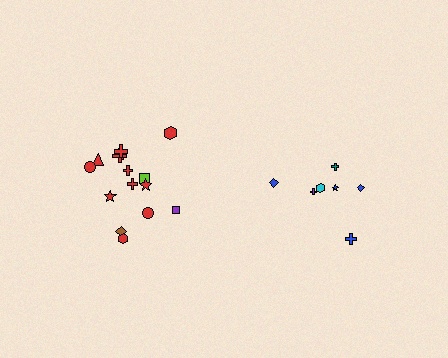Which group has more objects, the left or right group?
The left group.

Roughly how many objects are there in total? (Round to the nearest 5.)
Roughly 20 objects in total.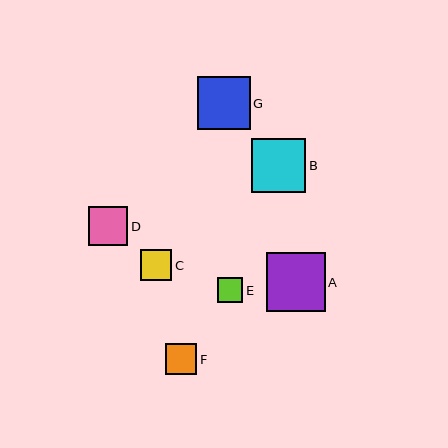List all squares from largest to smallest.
From largest to smallest: A, B, G, D, C, F, E.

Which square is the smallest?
Square E is the smallest with a size of approximately 25 pixels.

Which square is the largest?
Square A is the largest with a size of approximately 59 pixels.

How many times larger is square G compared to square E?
Square G is approximately 2.1 times the size of square E.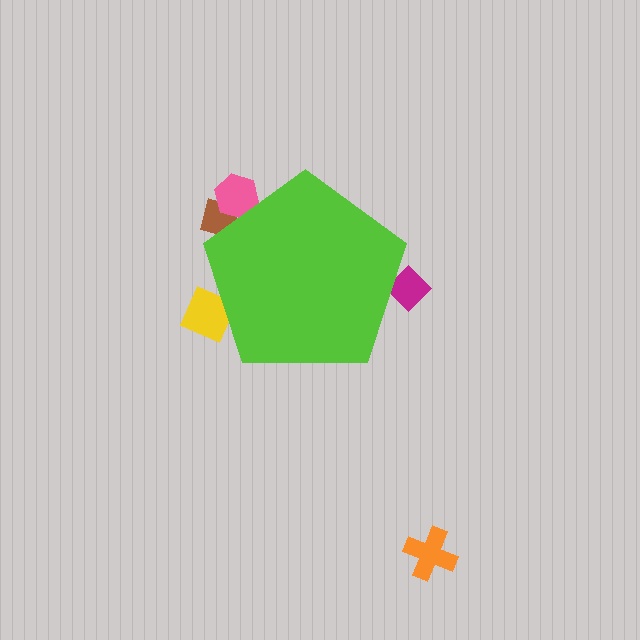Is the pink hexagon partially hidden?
Yes, the pink hexagon is partially hidden behind the lime pentagon.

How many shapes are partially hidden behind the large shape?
4 shapes are partially hidden.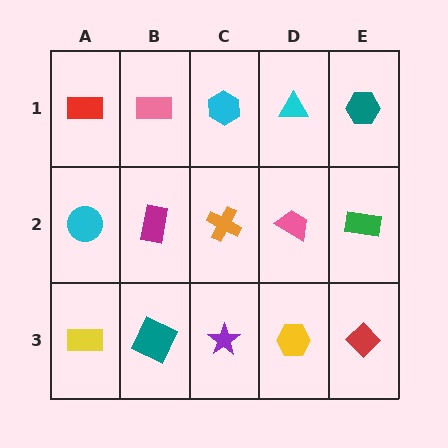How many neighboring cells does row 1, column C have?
3.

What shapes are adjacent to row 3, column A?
A cyan circle (row 2, column A), a teal square (row 3, column B).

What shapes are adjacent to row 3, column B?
A magenta rectangle (row 2, column B), a yellow rectangle (row 3, column A), a purple star (row 3, column C).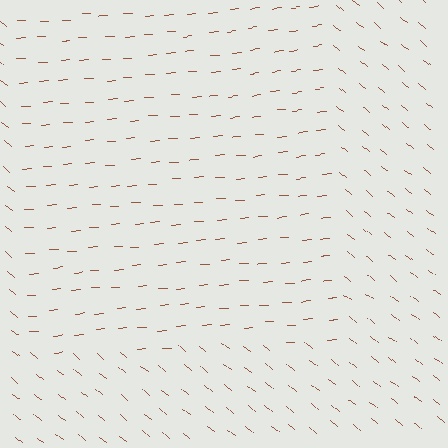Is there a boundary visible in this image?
Yes, there is a texture boundary formed by a change in line orientation.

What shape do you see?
I see a rectangle.